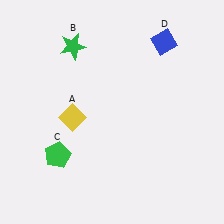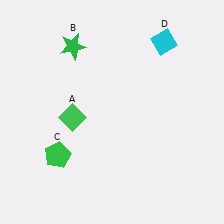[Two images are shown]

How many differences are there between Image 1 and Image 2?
There are 2 differences between the two images.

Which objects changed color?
A changed from yellow to green. D changed from blue to cyan.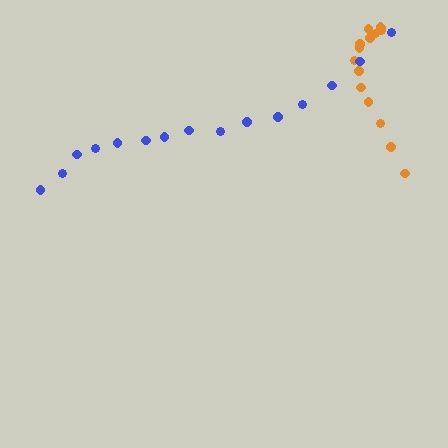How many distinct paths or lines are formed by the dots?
There are 2 distinct paths.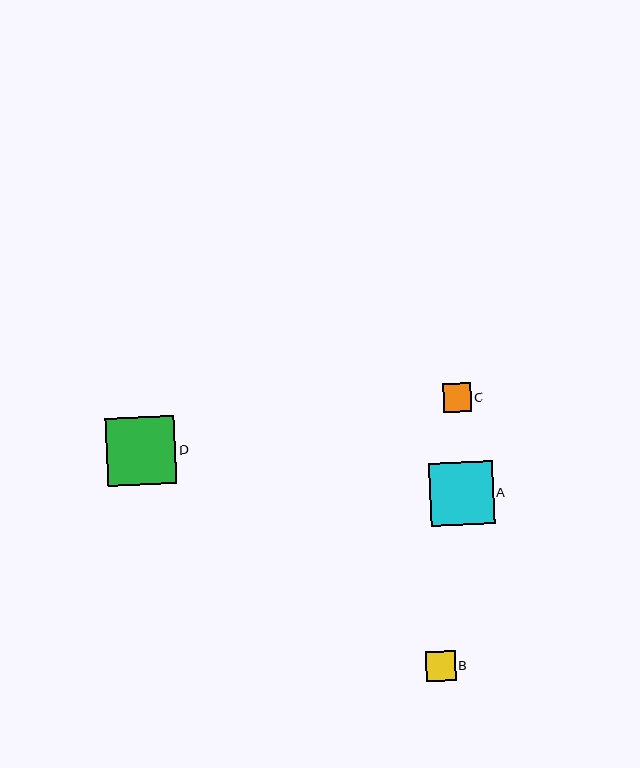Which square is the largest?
Square D is the largest with a size of approximately 69 pixels.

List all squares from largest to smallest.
From largest to smallest: D, A, B, C.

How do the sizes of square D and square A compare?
Square D and square A are approximately the same size.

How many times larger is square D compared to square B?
Square D is approximately 2.3 times the size of square B.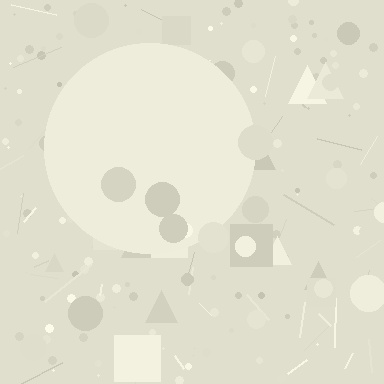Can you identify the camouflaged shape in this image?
The camouflaged shape is a circle.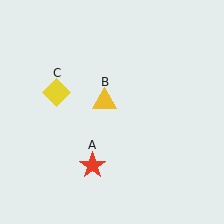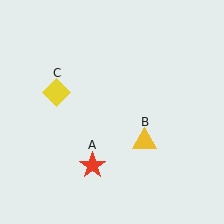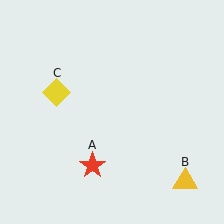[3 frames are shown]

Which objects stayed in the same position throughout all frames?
Red star (object A) and yellow diamond (object C) remained stationary.